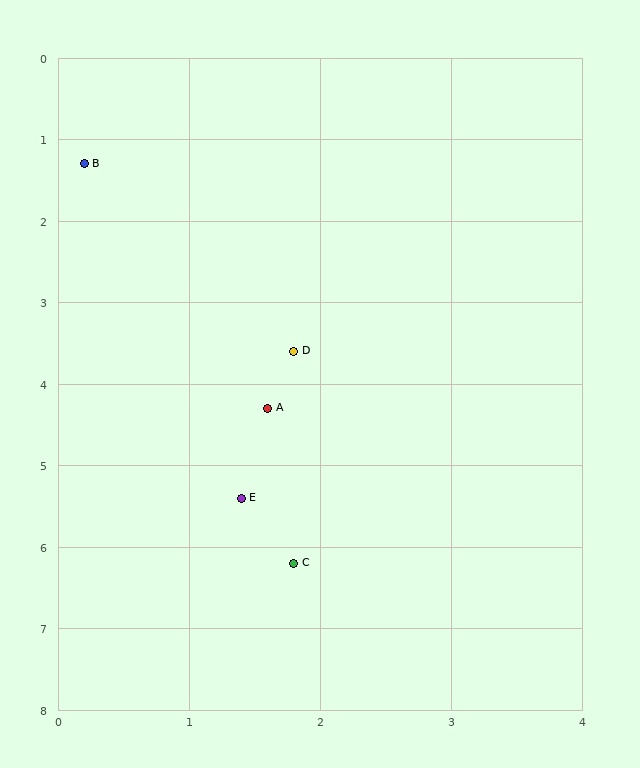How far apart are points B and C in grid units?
Points B and C are about 5.2 grid units apart.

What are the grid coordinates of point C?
Point C is at approximately (1.8, 6.2).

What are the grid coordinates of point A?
Point A is at approximately (1.6, 4.3).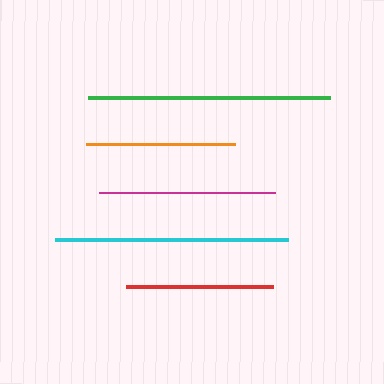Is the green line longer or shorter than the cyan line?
The green line is longer than the cyan line.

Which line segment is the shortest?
The red line is the shortest at approximately 147 pixels.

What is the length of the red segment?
The red segment is approximately 147 pixels long.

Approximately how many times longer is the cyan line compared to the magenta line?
The cyan line is approximately 1.3 times the length of the magenta line.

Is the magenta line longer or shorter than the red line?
The magenta line is longer than the red line.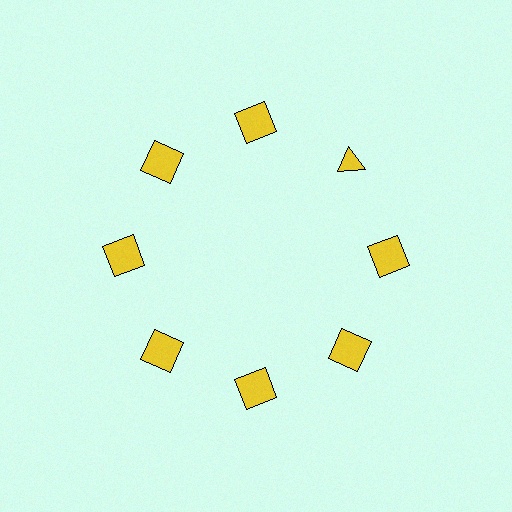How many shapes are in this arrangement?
There are 8 shapes arranged in a ring pattern.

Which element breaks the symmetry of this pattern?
The yellow triangle at roughly the 2 o'clock position breaks the symmetry. All other shapes are yellow squares.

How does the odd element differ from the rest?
It has a different shape: triangle instead of square.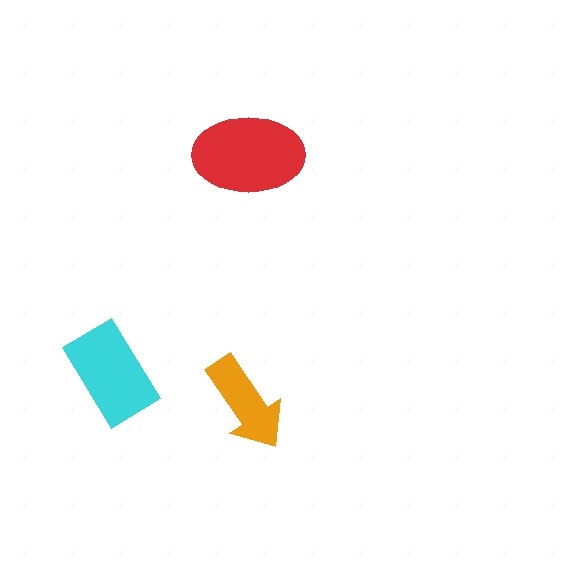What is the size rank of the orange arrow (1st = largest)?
3rd.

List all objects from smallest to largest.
The orange arrow, the cyan rectangle, the red ellipse.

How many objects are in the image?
There are 3 objects in the image.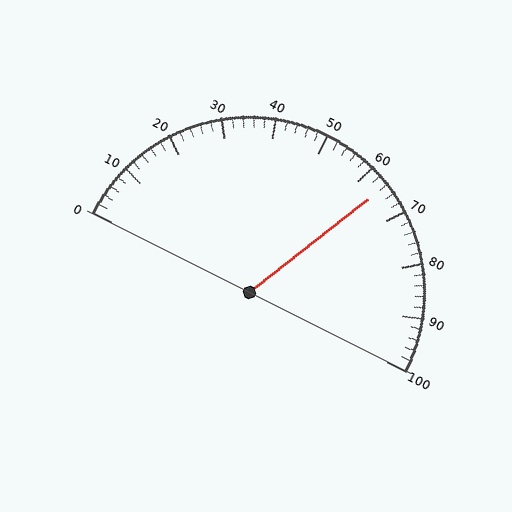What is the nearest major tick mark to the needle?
The nearest major tick mark is 60.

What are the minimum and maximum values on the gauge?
The gauge ranges from 0 to 100.